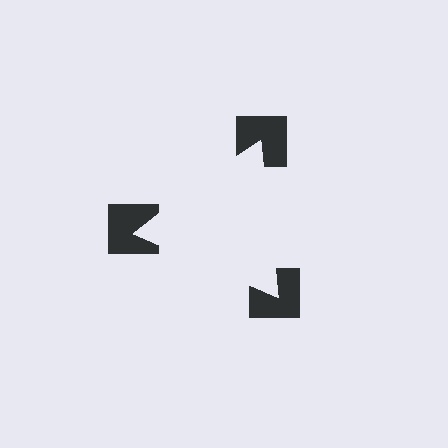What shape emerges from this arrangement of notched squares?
An illusory triangle — its edges are inferred from the aligned wedge cuts in the notched squares, not physically drawn.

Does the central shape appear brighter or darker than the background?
It typically appears slightly brighter than the background, even though no actual brightness change is drawn.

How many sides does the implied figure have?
3 sides.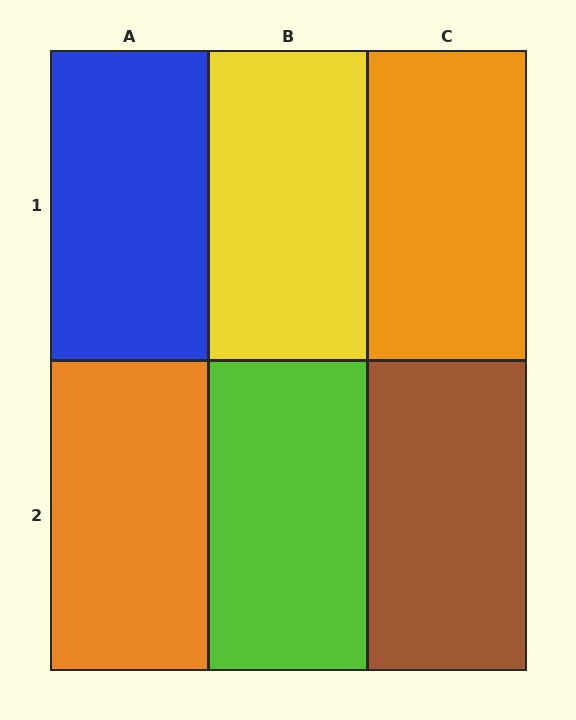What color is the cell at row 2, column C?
Brown.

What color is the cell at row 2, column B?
Lime.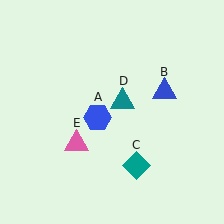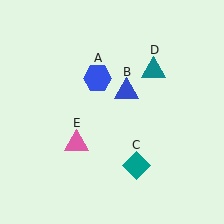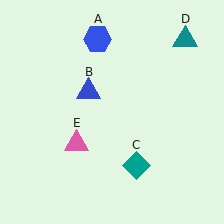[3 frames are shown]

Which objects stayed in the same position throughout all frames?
Teal diamond (object C) and pink triangle (object E) remained stationary.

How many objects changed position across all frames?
3 objects changed position: blue hexagon (object A), blue triangle (object B), teal triangle (object D).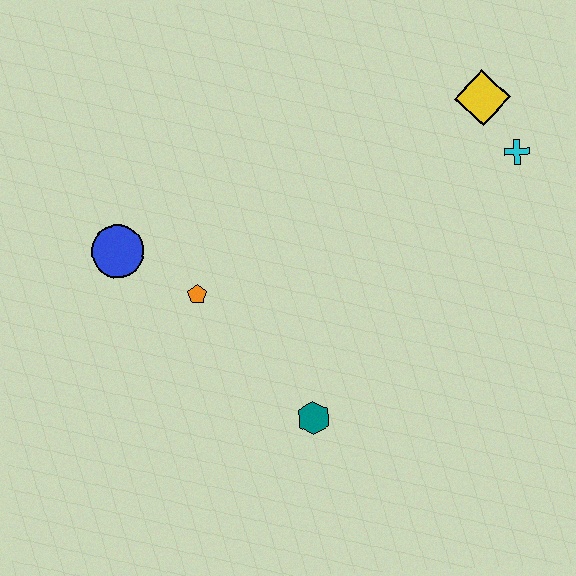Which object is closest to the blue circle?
The orange pentagon is closest to the blue circle.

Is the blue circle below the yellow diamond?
Yes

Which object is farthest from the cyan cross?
The blue circle is farthest from the cyan cross.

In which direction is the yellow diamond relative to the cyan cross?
The yellow diamond is above the cyan cross.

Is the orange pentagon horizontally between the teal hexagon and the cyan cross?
No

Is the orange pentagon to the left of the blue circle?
No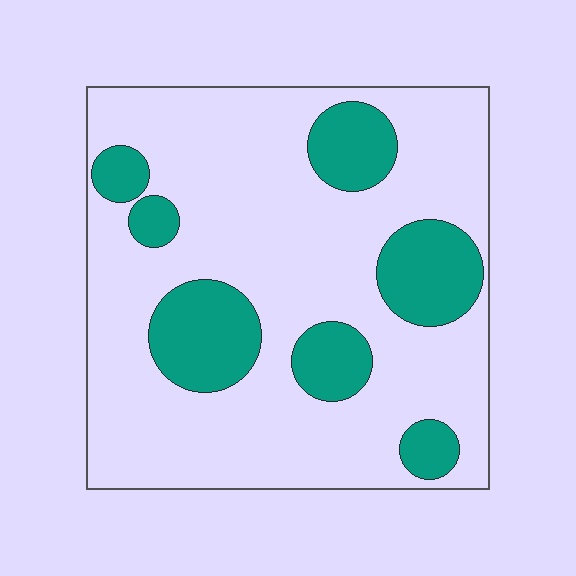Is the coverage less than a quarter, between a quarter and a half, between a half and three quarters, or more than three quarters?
Less than a quarter.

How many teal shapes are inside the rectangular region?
7.